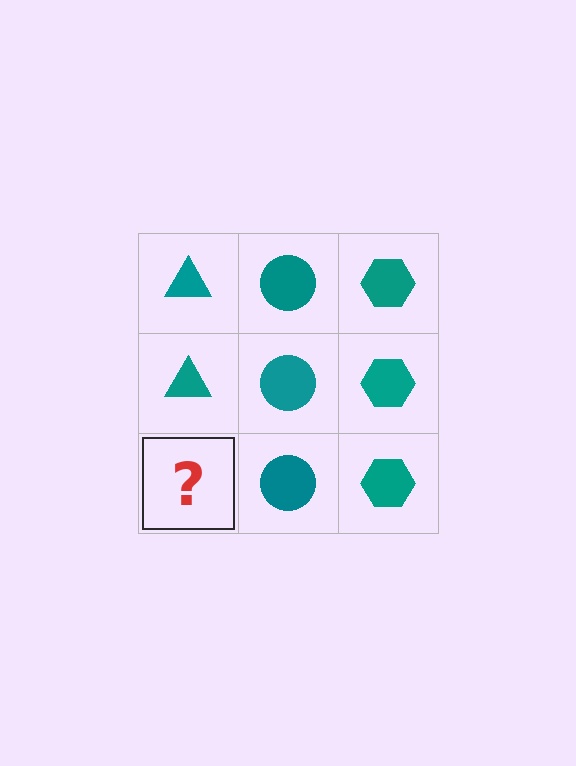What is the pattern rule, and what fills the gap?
The rule is that each column has a consistent shape. The gap should be filled with a teal triangle.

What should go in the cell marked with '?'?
The missing cell should contain a teal triangle.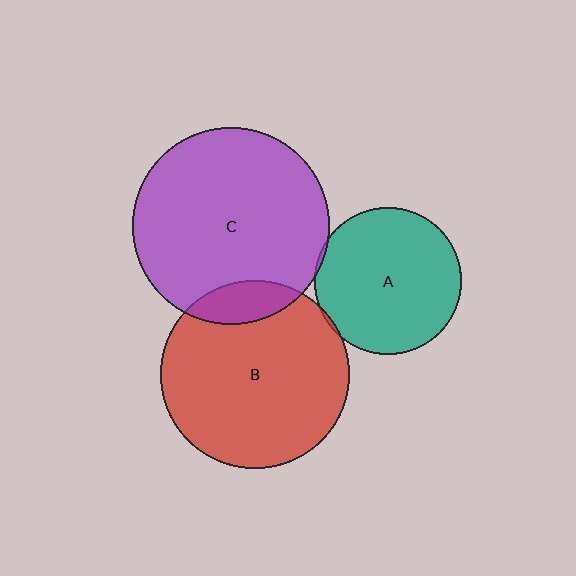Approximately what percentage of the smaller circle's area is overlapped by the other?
Approximately 10%.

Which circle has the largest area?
Circle C (purple).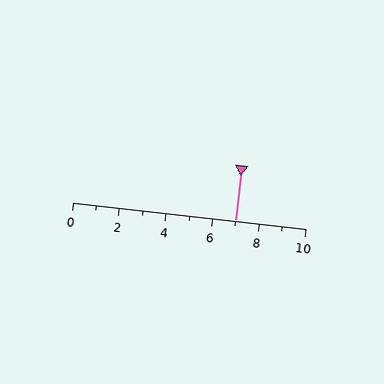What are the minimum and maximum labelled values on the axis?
The axis runs from 0 to 10.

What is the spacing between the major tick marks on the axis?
The major ticks are spaced 2 apart.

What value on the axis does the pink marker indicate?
The marker indicates approximately 7.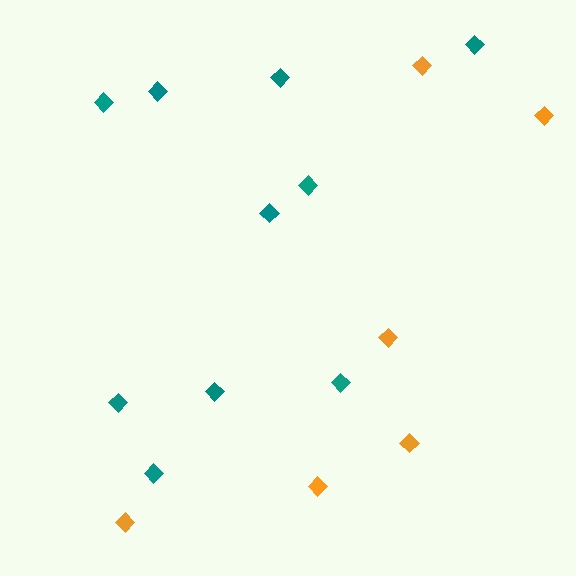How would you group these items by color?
There are 2 groups: one group of teal diamonds (10) and one group of orange diamonds (6).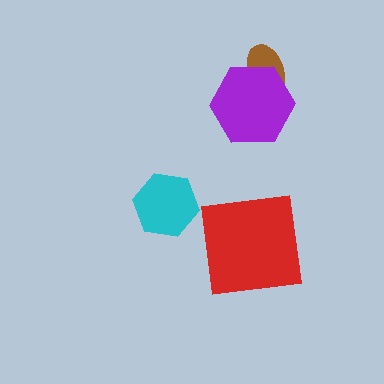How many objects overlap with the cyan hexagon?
0 objects overlap with the cyan hexagon.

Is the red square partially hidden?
No, no other shape covers it.